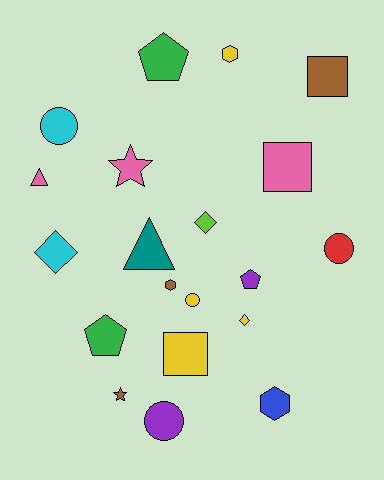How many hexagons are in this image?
There are 3 hexagons.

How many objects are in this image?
There are 20 objects.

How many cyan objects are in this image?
There are 2 cyan objects.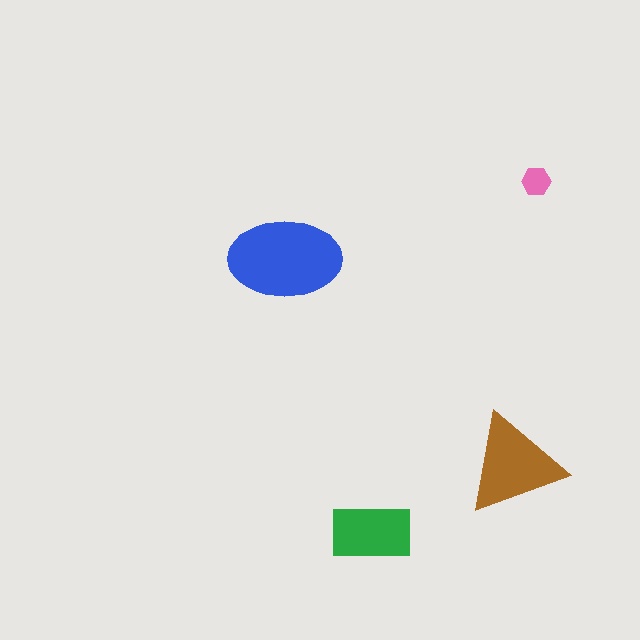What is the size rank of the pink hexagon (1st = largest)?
4th.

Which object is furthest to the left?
The blue ellipse is leftmost.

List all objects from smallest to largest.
The pink hexagon, the green rectangle, the brown triangle, the blue ellipse.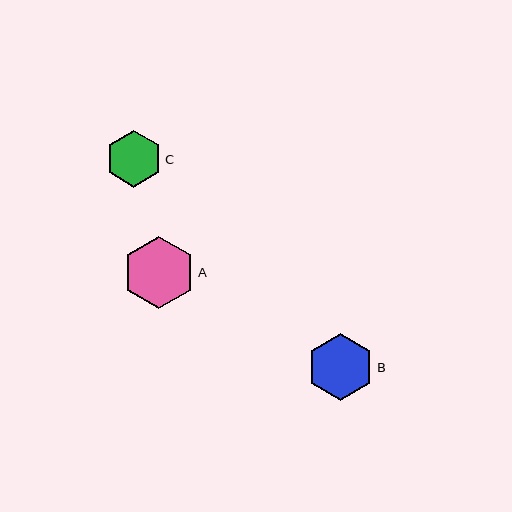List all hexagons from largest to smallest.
From largest to smallest: A, B, C.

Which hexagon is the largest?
Hexagon A is the largest with a size of approximately 72 pixels.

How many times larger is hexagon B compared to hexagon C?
Hexagon B is approximately 1.2 times the size of hexagon C.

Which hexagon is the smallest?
Hexagon C is the smallest with a size of approximately 57 pixels.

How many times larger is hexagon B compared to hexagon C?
Hexagon B is approximately 1.2 times the size of hexagon C.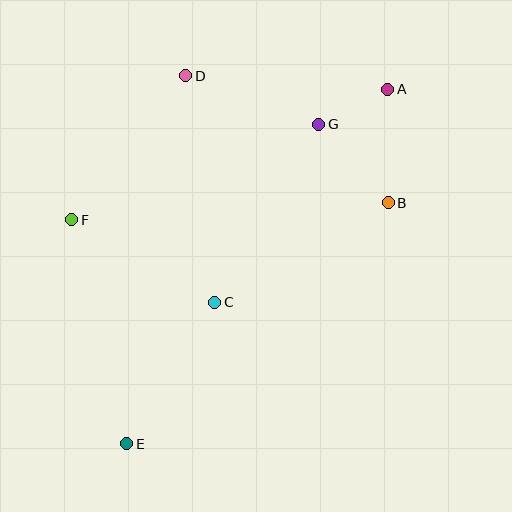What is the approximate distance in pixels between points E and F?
The distance between E and F is approximately 230 pixels.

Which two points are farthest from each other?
Points A and E are farthest from each other.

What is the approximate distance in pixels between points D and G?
The distance between D and G is approximately 141 pixels.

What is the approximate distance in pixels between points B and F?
The distance between B and F is approximately 317 pixels.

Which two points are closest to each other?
Points A and G are closest to each other.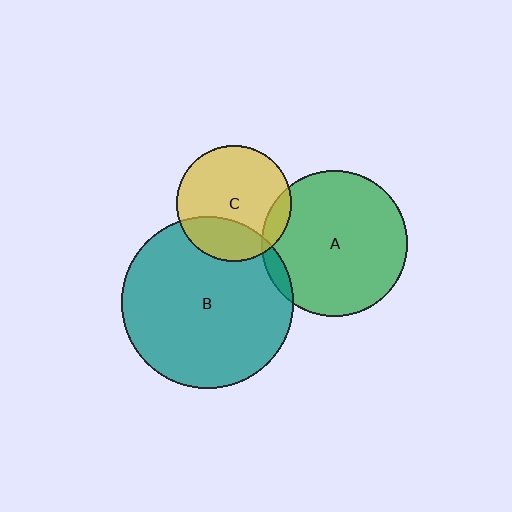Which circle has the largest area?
Circle B (teal).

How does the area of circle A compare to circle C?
Approximately 1.6 times.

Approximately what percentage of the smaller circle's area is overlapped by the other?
Approximately 25%.